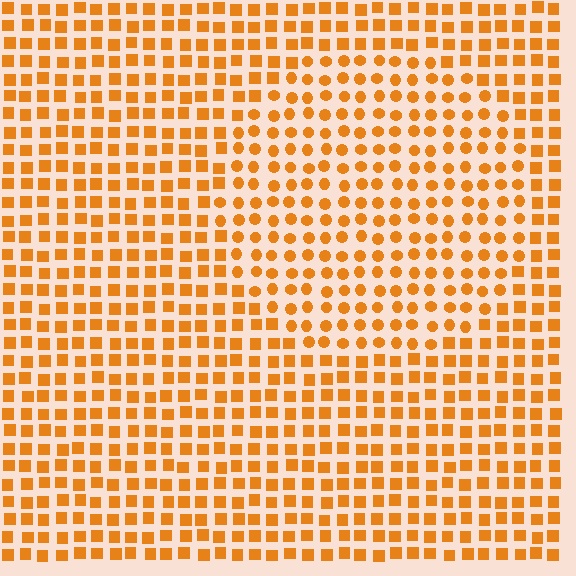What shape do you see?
I see a circle.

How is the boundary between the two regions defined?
The boundary is defined by a change in element shape: circles inside vs. squares outside. All elements share the same color and spacing.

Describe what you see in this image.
The image is filled with small orange elements arranged in a uniform grid. A circle-shaped region contains circles, while the surrounding area contains squares. The boundary is defined purely by the change in element shape.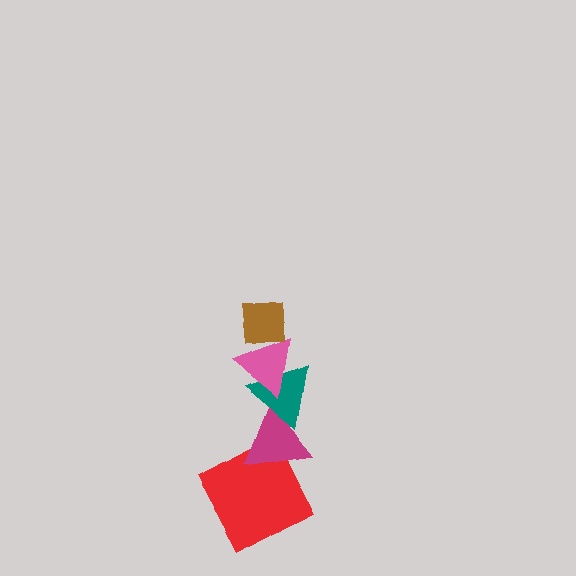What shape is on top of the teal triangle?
The pink triangle is on top of the teal triangle.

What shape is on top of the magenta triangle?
The teal triangle is on top of the magenta triangle.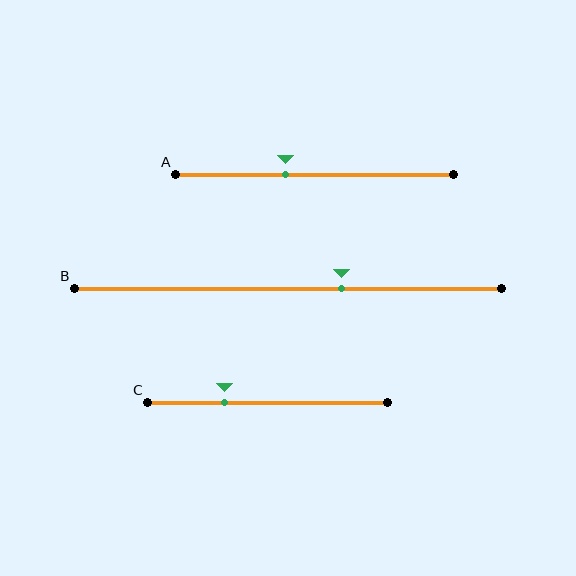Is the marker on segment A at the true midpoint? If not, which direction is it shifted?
No, the marker on segment A is shifted to the left by about 10% of the segment length.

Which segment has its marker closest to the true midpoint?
Segment A has its marker closest to the true midpoint.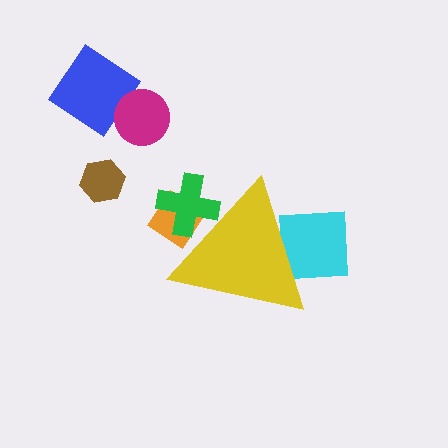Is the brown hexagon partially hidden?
No, the brown hexagon is fully visible.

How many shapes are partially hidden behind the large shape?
3 shapes are partially hidden.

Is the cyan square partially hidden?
Yes, the cyan square is partially hidden behind the yellow triangle.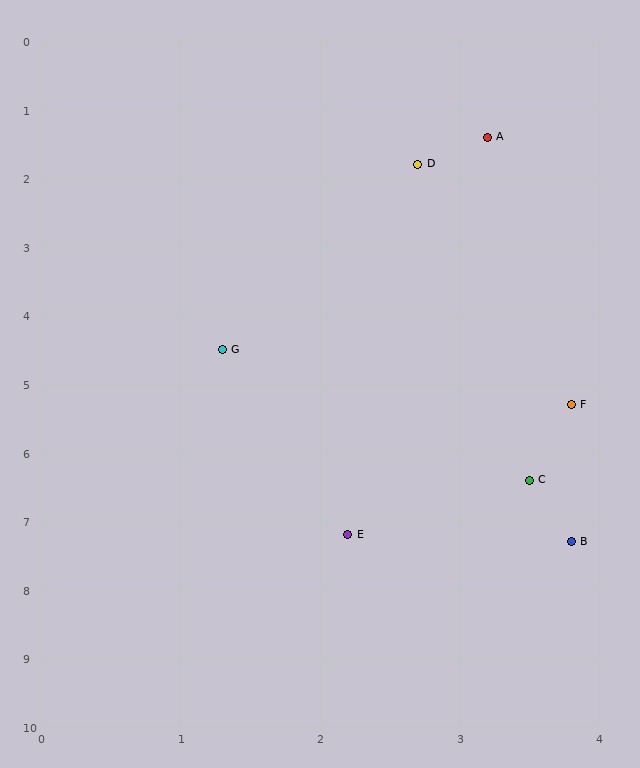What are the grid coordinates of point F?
Point F is at approximately (3.8, 5.3).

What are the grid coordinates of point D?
Point D is at approximately (2.7, 1.8).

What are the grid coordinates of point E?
Point E is at approximately (2.2, 7.2).